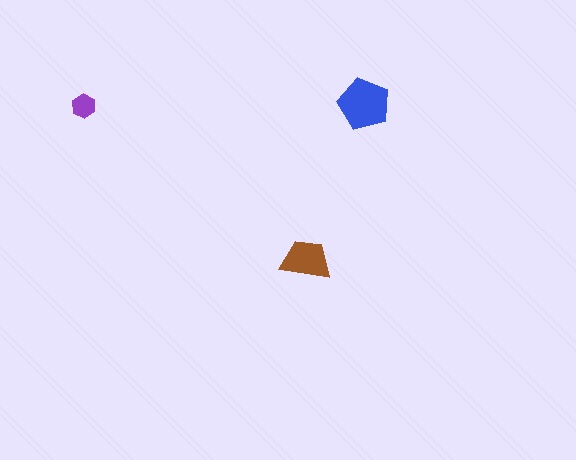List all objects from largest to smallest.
The blue pentagon, the brown trapezoid, the purple hexagon.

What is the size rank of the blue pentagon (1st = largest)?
1st.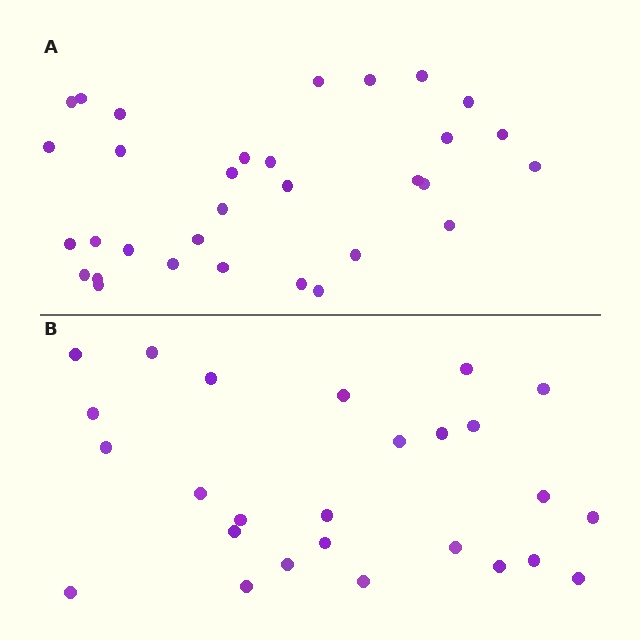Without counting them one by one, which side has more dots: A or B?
Region A (the top region) has more dots.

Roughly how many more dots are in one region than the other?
Region A has about 6 more dots than region B.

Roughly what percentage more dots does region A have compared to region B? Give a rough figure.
About 25% more.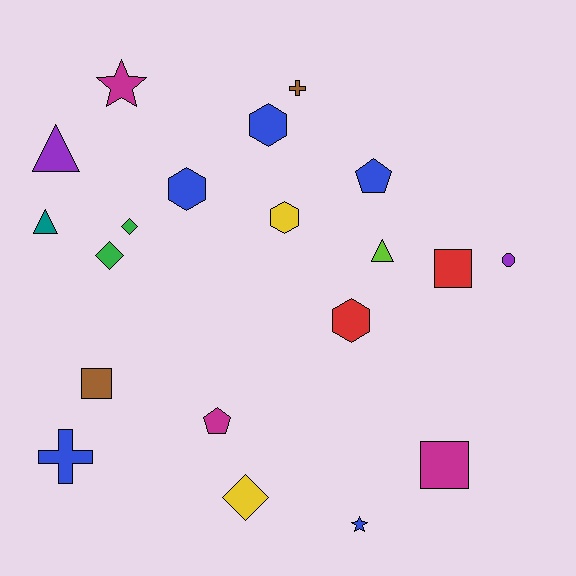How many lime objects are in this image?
There is 1 lime object.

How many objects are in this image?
There are 20 objects.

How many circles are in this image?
There is 1 circle.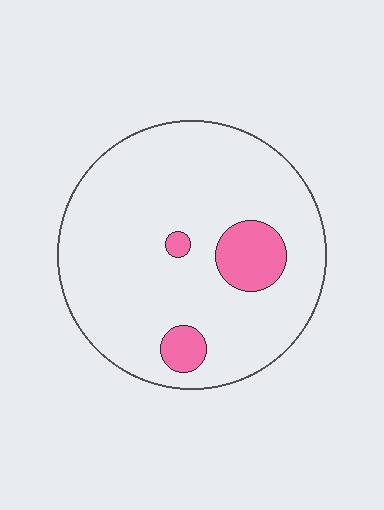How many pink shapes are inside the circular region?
3.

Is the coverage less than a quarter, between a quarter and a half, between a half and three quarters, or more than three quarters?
Less than a quarter.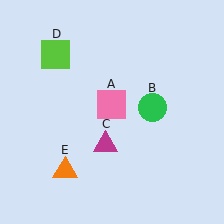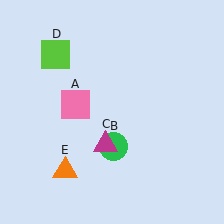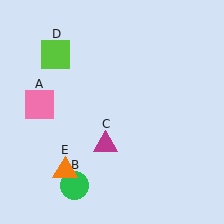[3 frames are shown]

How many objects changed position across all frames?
2 objects changed position: pink square (object A), green circle (object B).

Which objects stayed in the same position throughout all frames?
Magenta triangle (object C) and lime square (object D) and orange triangle (object E) remained stationary.